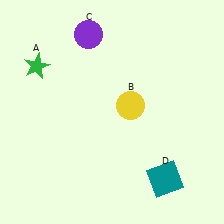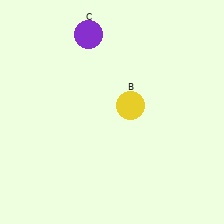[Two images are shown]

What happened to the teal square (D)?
The teal square (D) was removed in Image 2. It was in the bottom-right area of Image 1.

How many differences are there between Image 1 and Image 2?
There are 2 differences between the two images.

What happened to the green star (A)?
The green star (A) was removed in Image 2. It was in the top-left area of Image 1.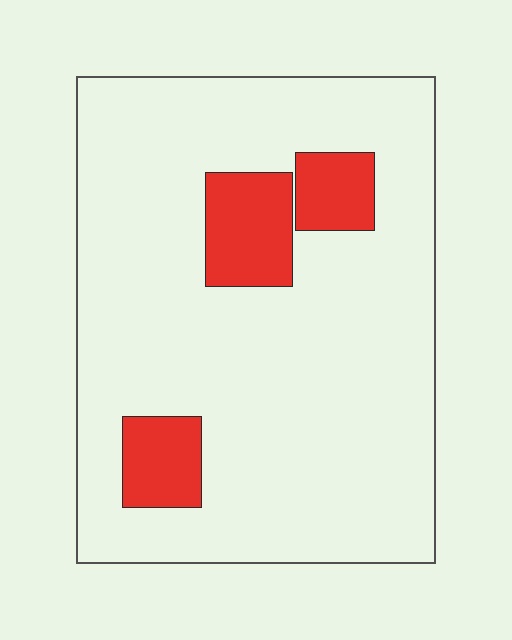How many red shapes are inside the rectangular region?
3.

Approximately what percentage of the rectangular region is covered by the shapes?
Approximately 15%.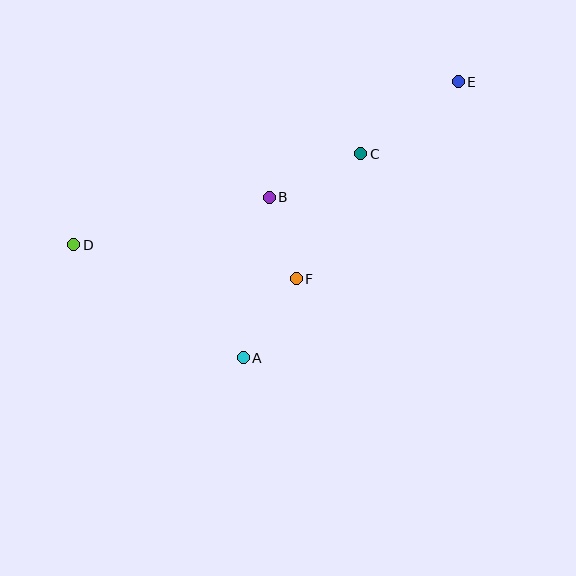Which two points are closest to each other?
Points B and F are closest to each other.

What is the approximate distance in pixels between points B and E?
The distance between B and E is approximately 222 pixels.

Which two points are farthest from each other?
Points D and E are farthest from each other.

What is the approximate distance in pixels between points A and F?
The distance between A and F is approximately 95 pixels.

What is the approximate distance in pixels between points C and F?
The distance between C and F is approximately 141 pixels.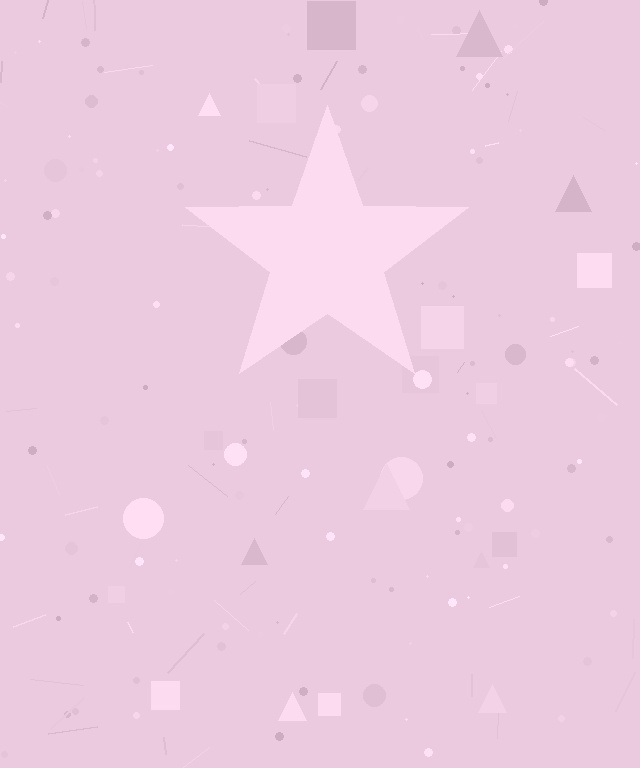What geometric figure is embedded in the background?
A star is embedded in the background.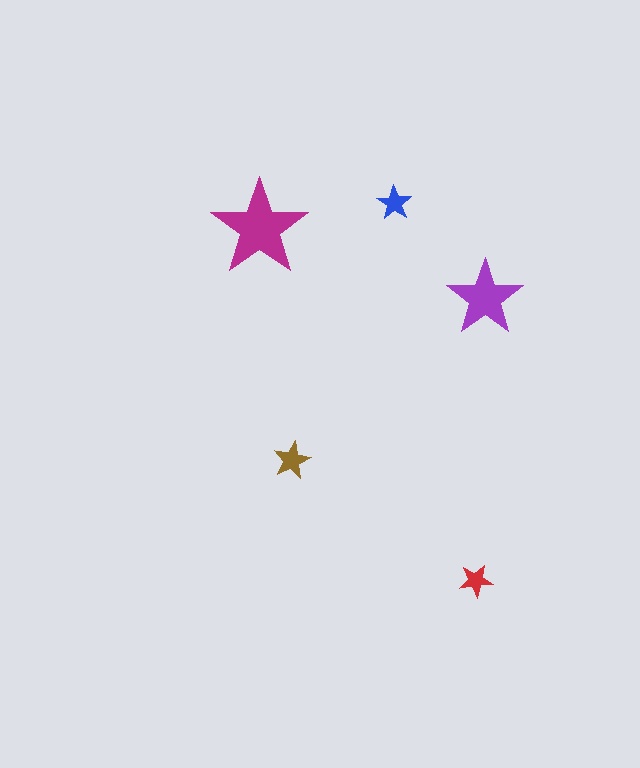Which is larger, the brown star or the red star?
The brown one.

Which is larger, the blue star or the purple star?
The purple one.